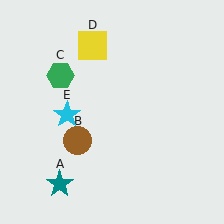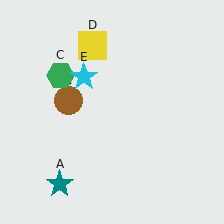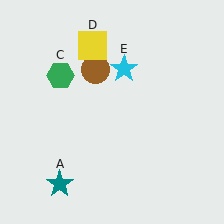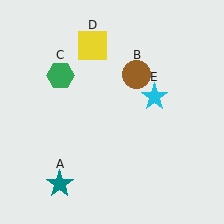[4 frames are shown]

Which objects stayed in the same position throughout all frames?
Teal star (object A) and green hexagon (object C) and yellow square (object D) remained stationary.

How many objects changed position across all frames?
2 objects changed position: brown circle (object B), cyan star (object E).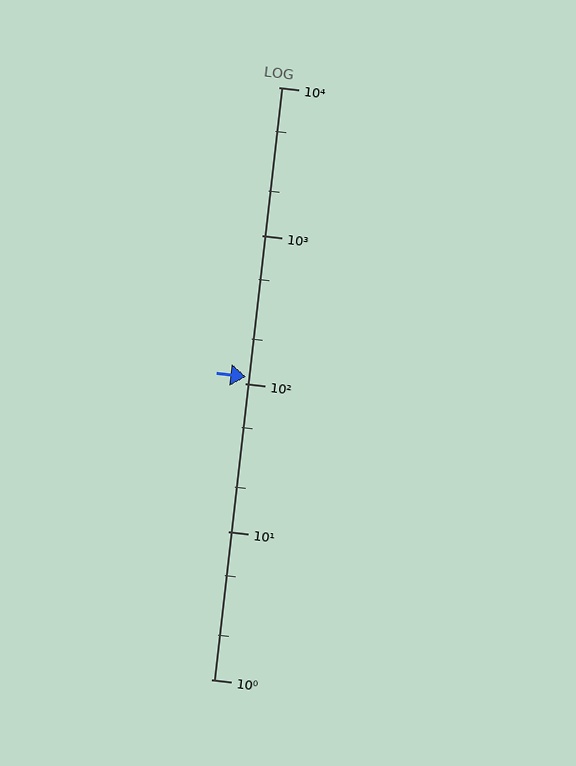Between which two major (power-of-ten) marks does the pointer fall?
The pointer is between 100 and 1000.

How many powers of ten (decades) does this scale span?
The scale spans 4 decades, from 1 to 10000.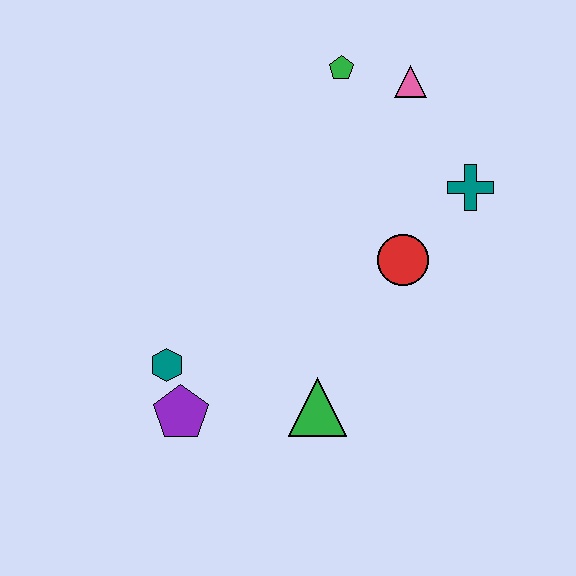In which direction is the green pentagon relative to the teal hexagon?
The green pentagon is above the teal hexagon.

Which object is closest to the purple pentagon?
The teal hexagon is closest to the purple pentagon.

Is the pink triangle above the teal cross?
Yes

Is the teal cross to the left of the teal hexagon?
No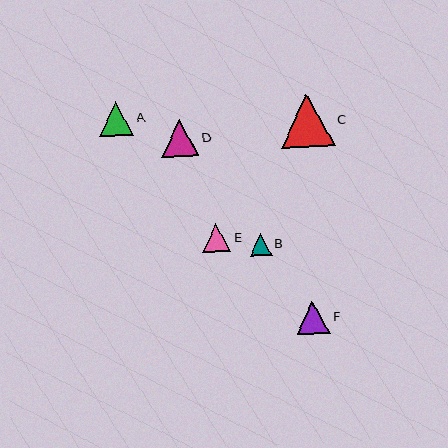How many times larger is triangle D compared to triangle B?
Triangle D is approximately 1.7 times the size of triangle B.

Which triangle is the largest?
Triangle C is the largest with a size of approximately 53 pixels.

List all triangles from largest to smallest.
From largest to smallest: C, D, A, F, E, B.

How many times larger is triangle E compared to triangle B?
Triangle E is approximately 1.3 times the size of triangle B.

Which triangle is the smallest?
Triangle B is the smallest with a size of approximately 22 pixels.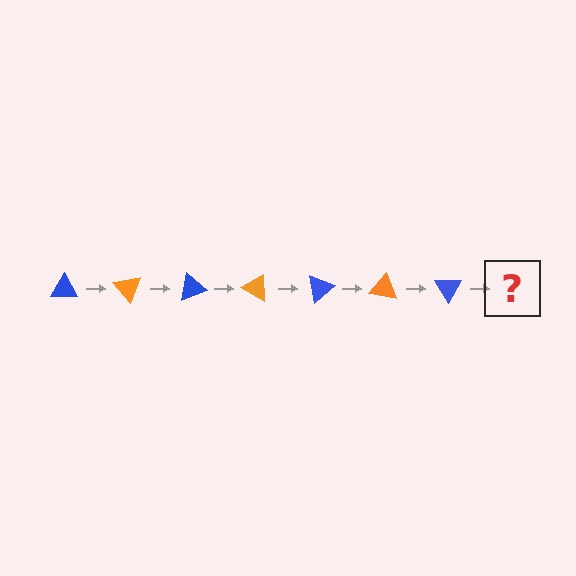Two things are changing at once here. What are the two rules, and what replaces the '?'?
The two rules are that it rotates 50 degrees each step and the color cycles through blue and orange. The '?' should be an orange triangle, rotated 350 degrees from the start.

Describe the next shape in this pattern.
It should be an orange triangle, rotated 350 degrees from the start.